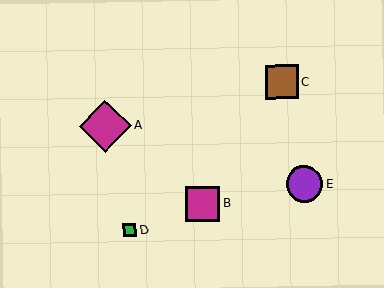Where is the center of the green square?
The center of the green square is at (130, 230).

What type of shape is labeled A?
Shape A is a magenta diamond.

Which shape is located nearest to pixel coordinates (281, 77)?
The brown square (labeled C) at (282, 82) is nearest to that location.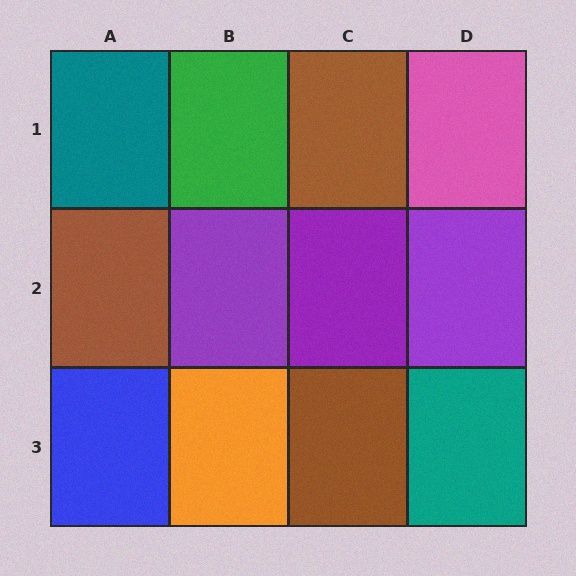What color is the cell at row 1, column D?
Pink.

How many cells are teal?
2 cells are teal.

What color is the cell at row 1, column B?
Green.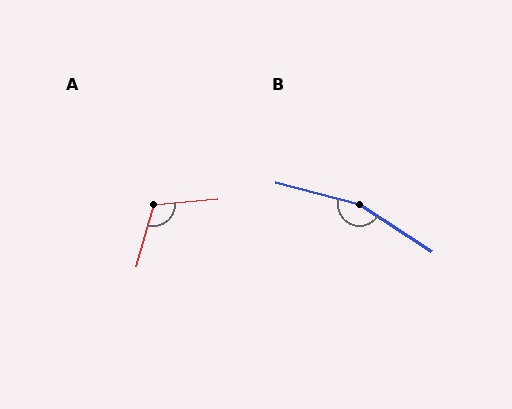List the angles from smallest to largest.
A (111°), B (162°).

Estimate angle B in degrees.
Approximately 162 degrees.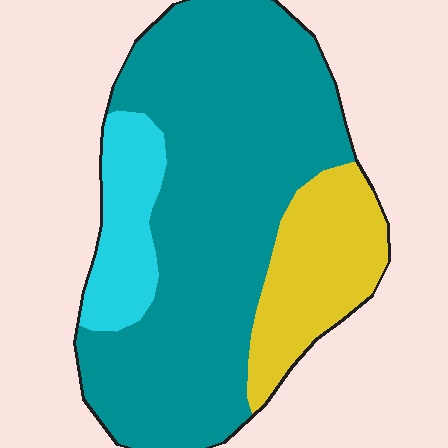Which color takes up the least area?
Cyan, at roughly 15%.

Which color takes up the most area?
Teal, at roughly 70%.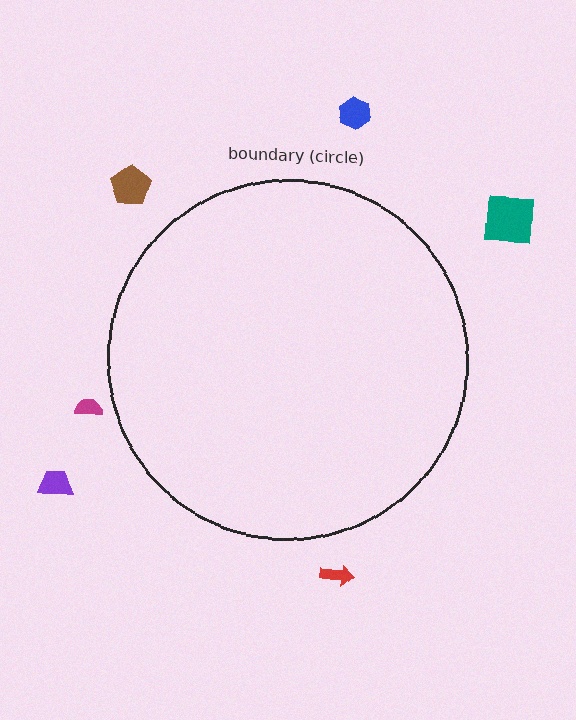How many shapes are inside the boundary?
0 inside, 6 outside.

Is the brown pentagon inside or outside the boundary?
Outside.